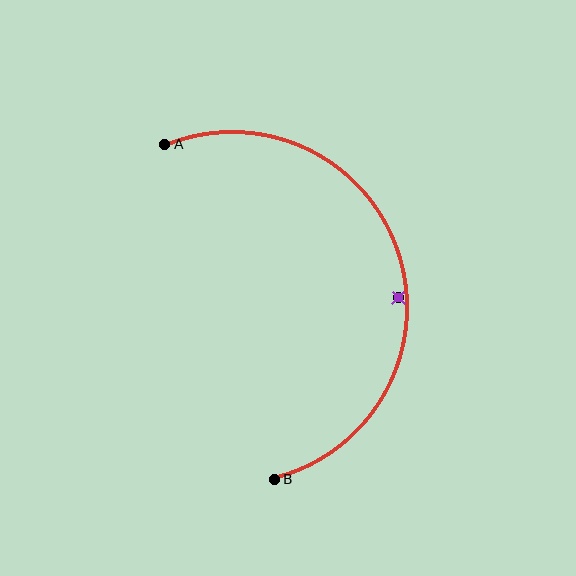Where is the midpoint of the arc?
The arc midpoint is the point on the curve farthest from the straight line joining A and B. It sits to the right of that line.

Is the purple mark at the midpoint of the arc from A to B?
No — the purple mark does not lie on the arc at all. It sits slightly inside the curve.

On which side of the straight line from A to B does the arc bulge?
The arc bulges to the right of the straight line connecting A and B.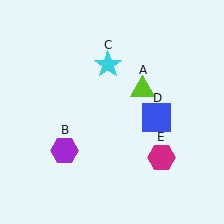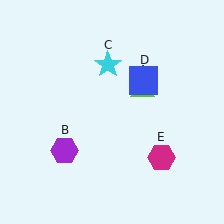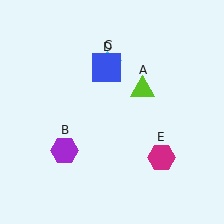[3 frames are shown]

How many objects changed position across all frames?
1 object changed position: blue square (object D).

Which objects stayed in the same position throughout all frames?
Lime triangle (object A) and purple hexagon (object B) and cyan star (object C) and magenta hexagon (object E) remained stationary.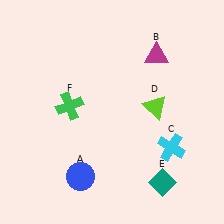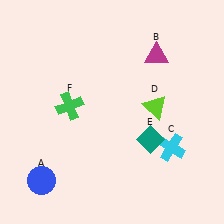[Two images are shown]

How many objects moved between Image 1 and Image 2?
2 objects moved between the two images.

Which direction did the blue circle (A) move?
The blue circle (A) moved left.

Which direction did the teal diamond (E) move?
The teal diamond (E) moved up.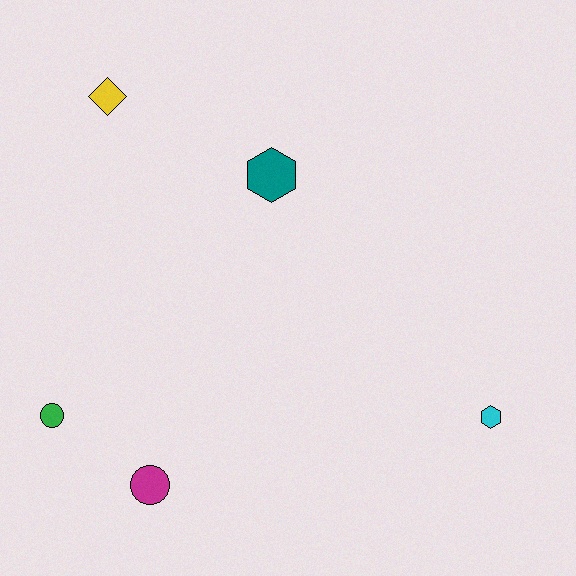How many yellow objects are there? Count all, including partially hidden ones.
There is 1 yellow object.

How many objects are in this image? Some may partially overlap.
There are 5 objects.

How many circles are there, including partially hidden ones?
There are 2 circles.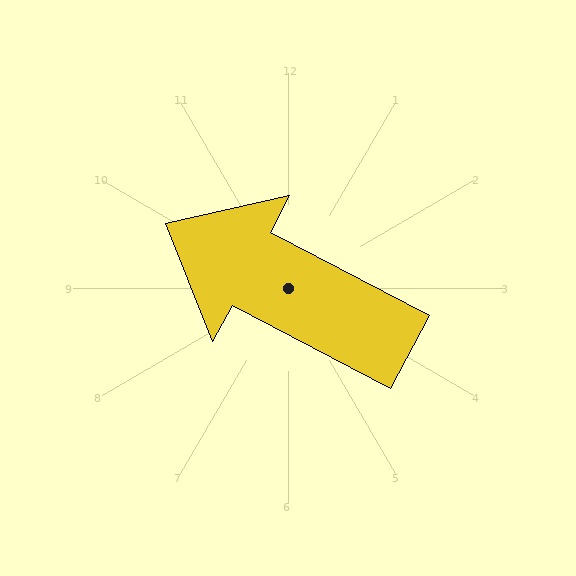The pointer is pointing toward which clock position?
Roughly 10 o'clock.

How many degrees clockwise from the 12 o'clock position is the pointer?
Approximately 298 degrees.